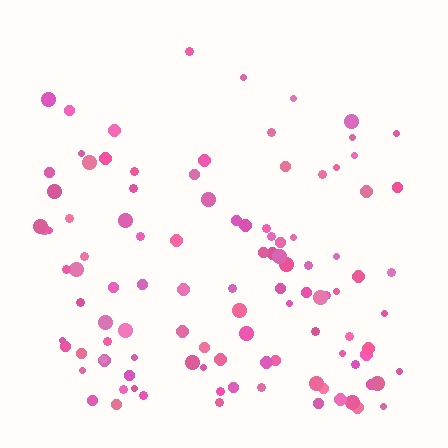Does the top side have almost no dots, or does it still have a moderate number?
Still a moderate number, just noticeably fewer than the bottom.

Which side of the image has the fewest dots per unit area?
The top.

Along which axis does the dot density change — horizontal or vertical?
Vertical.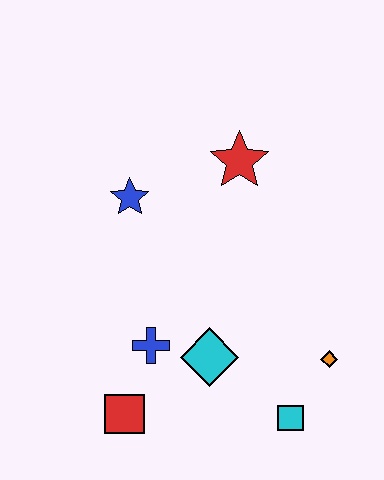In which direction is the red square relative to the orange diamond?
The red square is to the left of the orange diamond.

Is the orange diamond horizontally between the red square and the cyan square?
No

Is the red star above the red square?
Yes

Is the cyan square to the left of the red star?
No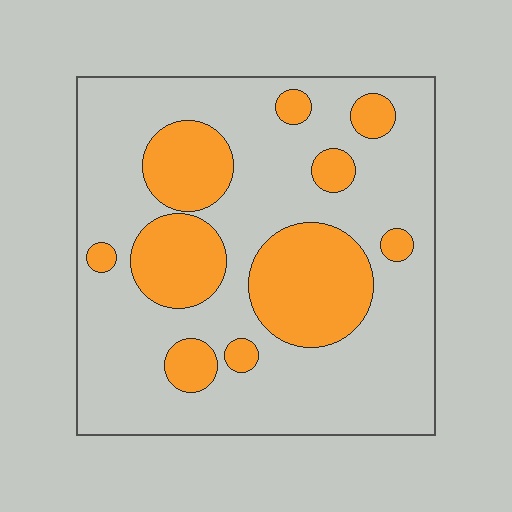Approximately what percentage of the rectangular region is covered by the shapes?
Approximately 25%.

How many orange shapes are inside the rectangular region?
10.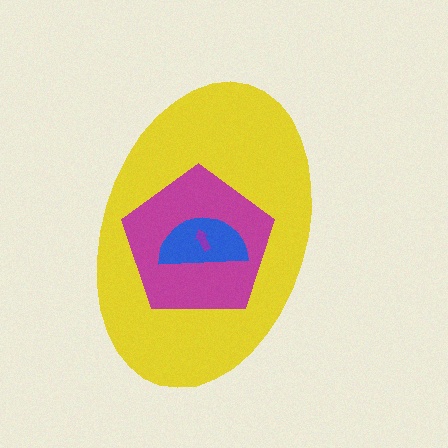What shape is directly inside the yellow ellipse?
The magenta pentagon.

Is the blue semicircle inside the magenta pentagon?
Yes.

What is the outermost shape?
The yellow ellipse.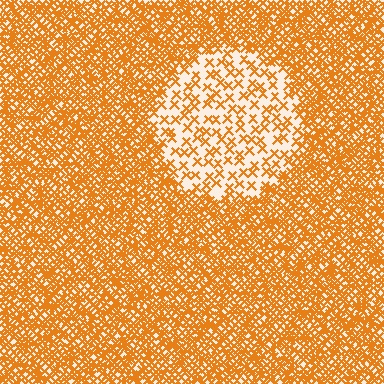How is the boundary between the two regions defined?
The boundary is defined by a change in element density (approximately 3.0x ratio). All elements are the same color, size, and shape.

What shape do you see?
I see a circle.